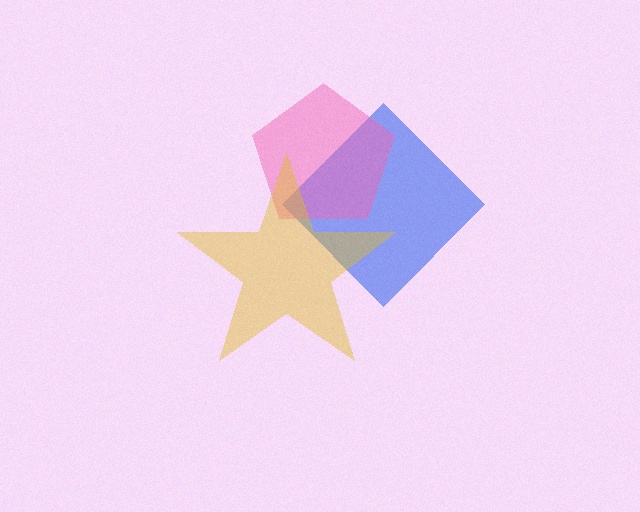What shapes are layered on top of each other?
The layered shapes are: a blue diamond, a pink pentagon, a yellow star.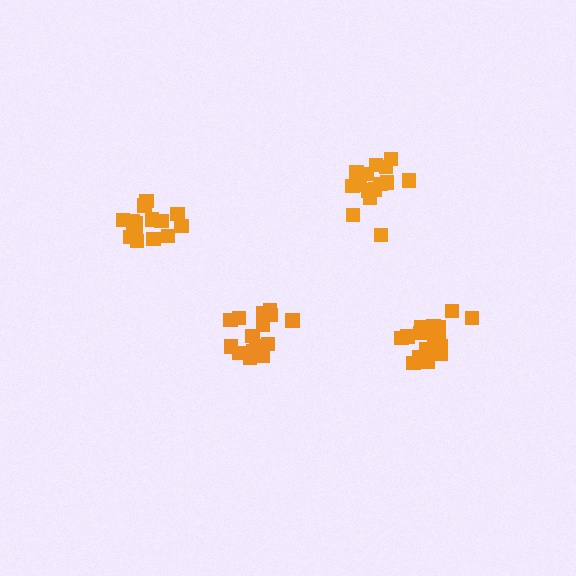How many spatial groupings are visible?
There are 4 spatial groupings.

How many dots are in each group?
Group 1: 15 dots, Group 2: 16 dots, Group 3: 15 dots, Group 4: 19 dots (65 total).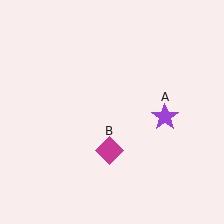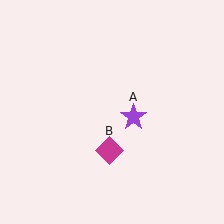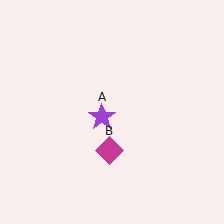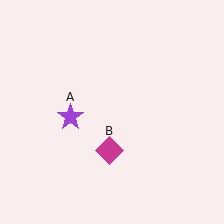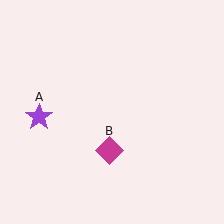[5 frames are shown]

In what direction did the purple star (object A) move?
The purple star (object A) moved left.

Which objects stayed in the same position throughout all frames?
Magenta diamond (object B) remained stationary.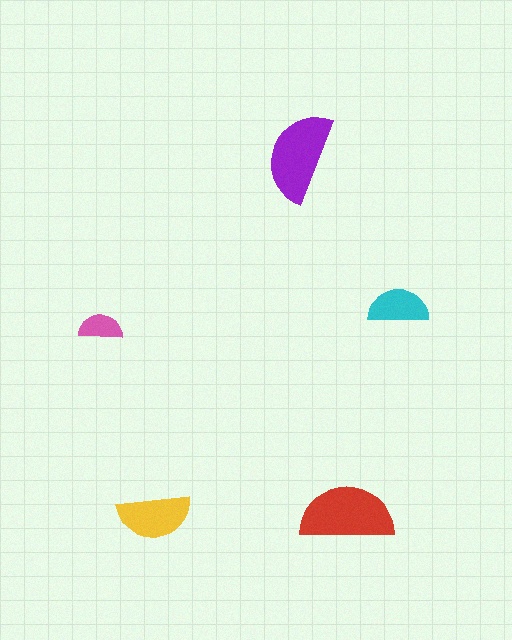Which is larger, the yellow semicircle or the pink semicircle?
The yellow one.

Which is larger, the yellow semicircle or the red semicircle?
The red one.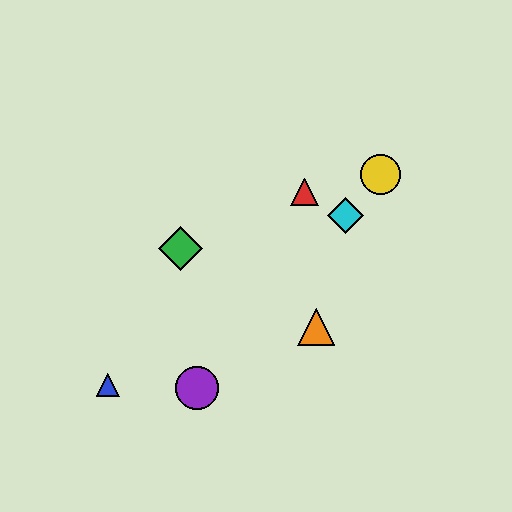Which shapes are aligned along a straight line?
The yellow circle, the purple circle, the cyan diamond are aligned along a straight line.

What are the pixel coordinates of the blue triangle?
The blue triangle is at (108, 385).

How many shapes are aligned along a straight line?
3 shapes (the yellow circle, the purple circle, the cyan diamond) are aligned along a straight line.